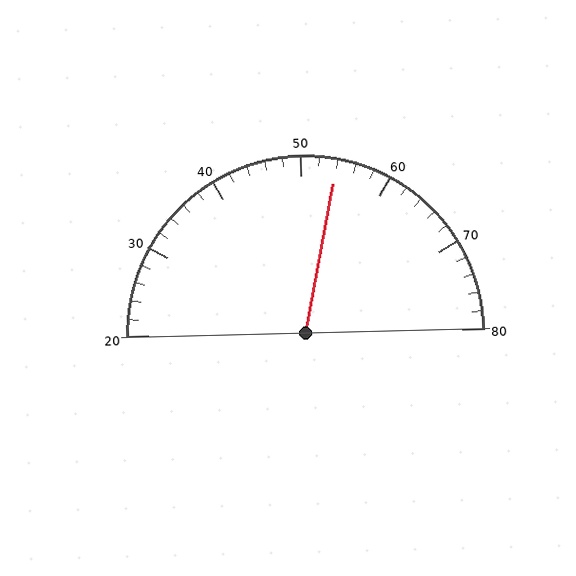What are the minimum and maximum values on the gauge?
The gauge ranges from 20 to 80.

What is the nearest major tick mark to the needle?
The nearest major tick mark is 50.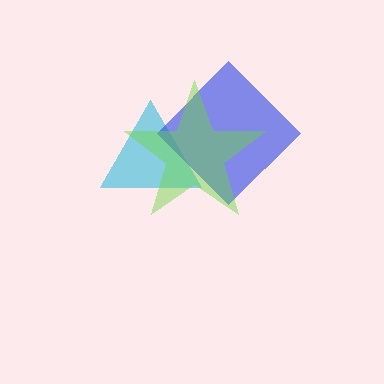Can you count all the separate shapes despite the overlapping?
Yes, there are 3 separate shapes.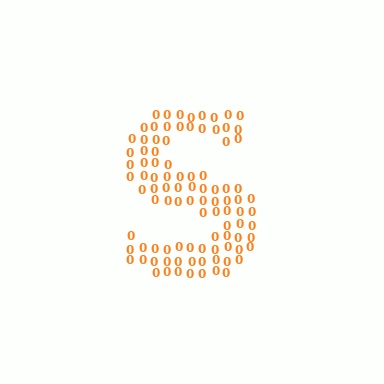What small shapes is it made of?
It is made of small digit 0's.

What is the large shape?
The large shape is the letter S.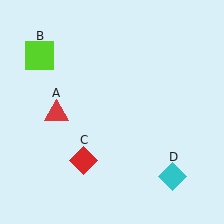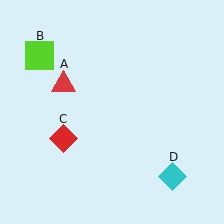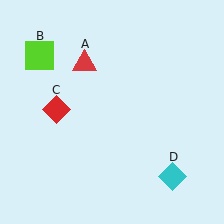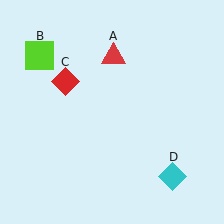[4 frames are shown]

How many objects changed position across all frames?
2 objects changed position: red triangle (object A), red diamond (object C).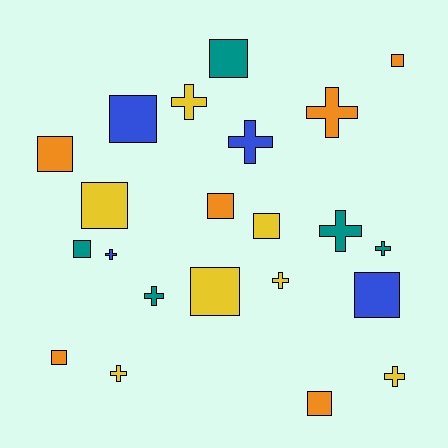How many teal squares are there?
There are 2 teal squares.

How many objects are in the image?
There are 22 objects.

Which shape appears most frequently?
Square, with 12 objects.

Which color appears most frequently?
Yellow, with 7 objects.